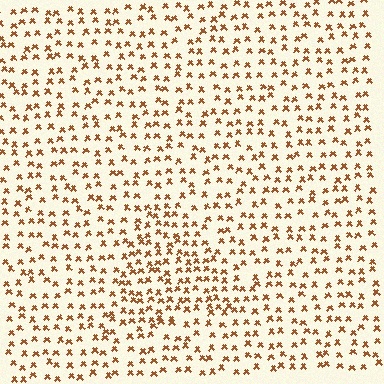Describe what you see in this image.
The image contains small brown elements arranged at two different densities. A triangle-shaped region is visible where the elements are more densely packed than the surrounding area.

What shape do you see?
I see a triangle.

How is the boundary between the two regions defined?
The boundary is defined by a change in element density (approximately 1.5x ratio). All elements are the same color, size, and shape.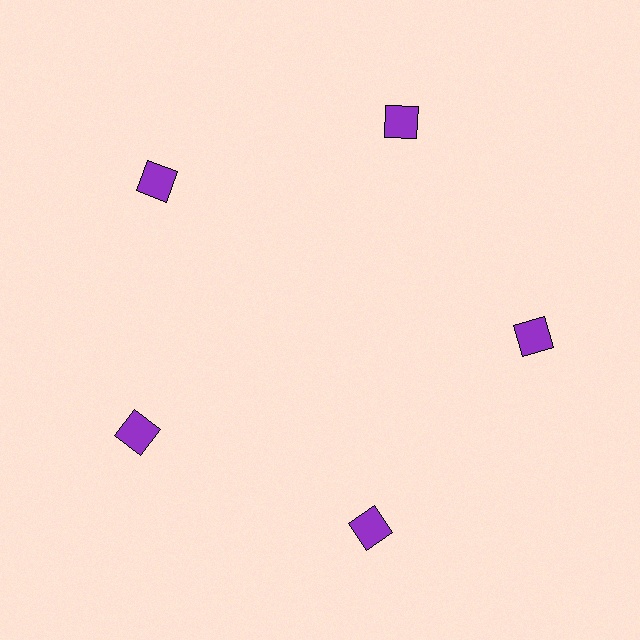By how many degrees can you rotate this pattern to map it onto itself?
The pattern maps onto itself every 72 degrees of rotation.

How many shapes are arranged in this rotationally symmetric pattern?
There are 5 shapes, arranged in 5 groups of 1.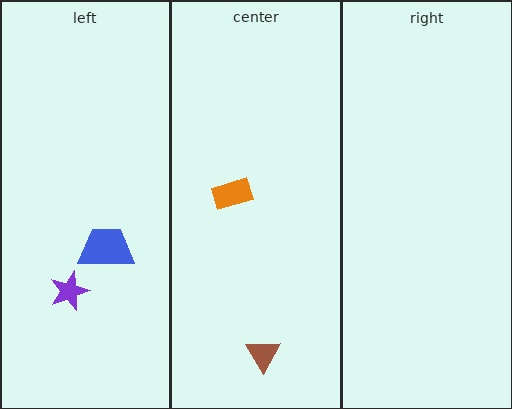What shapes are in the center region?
The orange rectangle, the brown triangle.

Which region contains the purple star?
The left region.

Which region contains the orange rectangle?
The center region.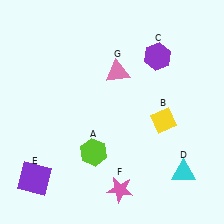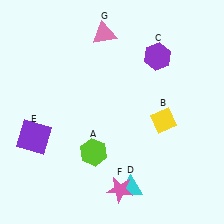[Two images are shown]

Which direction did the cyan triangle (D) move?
The cyan triangle (D) moved left.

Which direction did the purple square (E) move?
The purple square (E) moved up.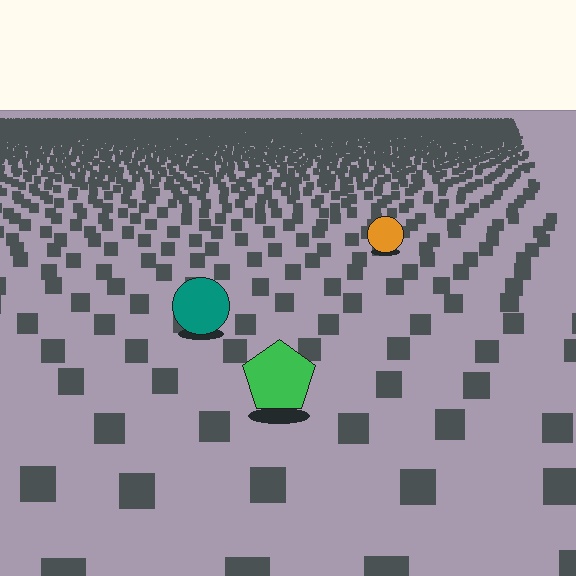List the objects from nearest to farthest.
From nearest to farthest: the green pentagon, the teal circle, the orange circle.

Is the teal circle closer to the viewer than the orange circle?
Yes. The teal circle is closer — you can tell from the texture gradient: the ground texture is coarser near it.